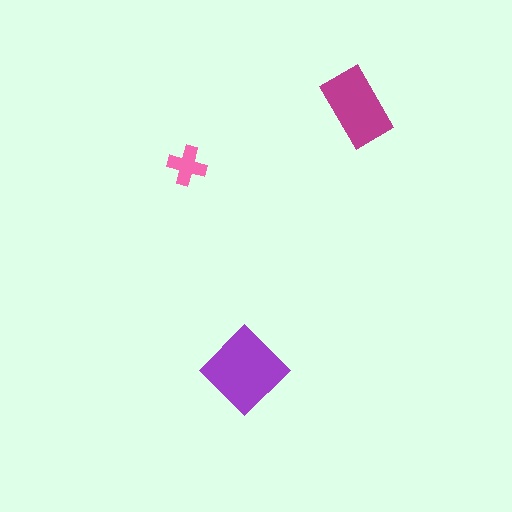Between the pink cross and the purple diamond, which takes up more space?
The purple diamond.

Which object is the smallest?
The pink cross.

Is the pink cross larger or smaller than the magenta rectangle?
Smaller.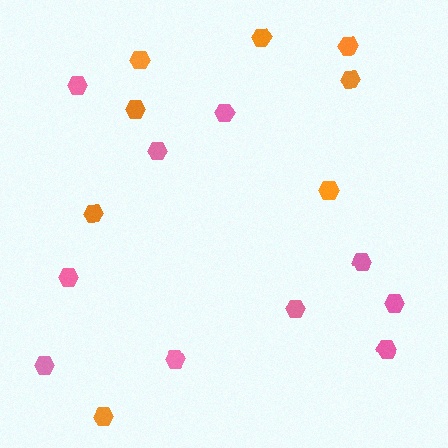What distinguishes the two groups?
There are 2 groups: one group of pink hexagons (10) and one group of orange hexagons (8).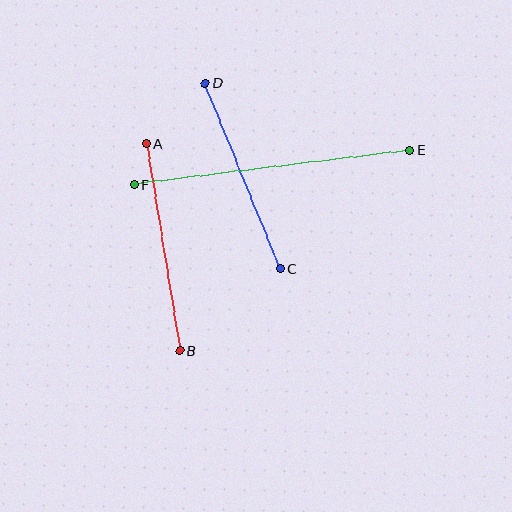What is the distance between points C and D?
The distance is approximately 200 pixels.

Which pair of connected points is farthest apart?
Points E and F are farthest apart.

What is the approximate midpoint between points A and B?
The midpoint is at approximately (163, 247) pixels.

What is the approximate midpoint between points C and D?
The midpoint is at approximately (243, 176) pixels.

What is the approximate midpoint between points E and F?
The midpoint is at approximately (272, 167) pixels.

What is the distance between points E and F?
The distance is approximately 277 pixels.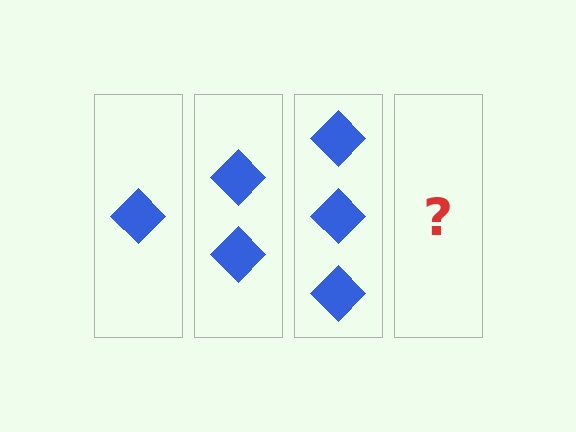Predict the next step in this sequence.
The next step is 4 diamonds.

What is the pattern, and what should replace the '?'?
The pattern is that each step adds one more diamond. The '?' should be 4 diamonds.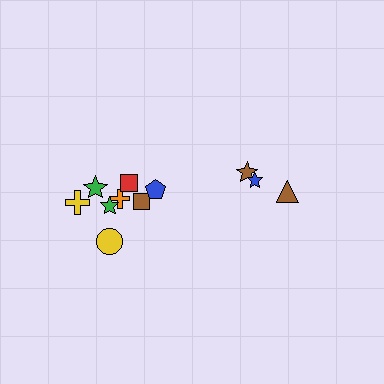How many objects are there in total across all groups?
There are 11 objects.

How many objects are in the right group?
There are 3 objects.